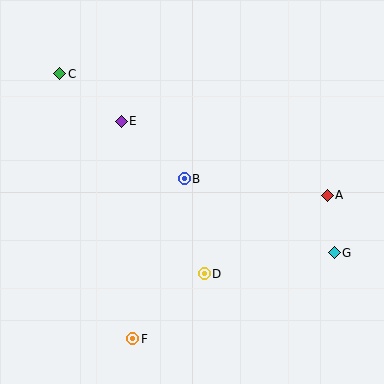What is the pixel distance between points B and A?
The distance between B and A is 144 pixels.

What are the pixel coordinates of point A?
Point A is at (327, 195).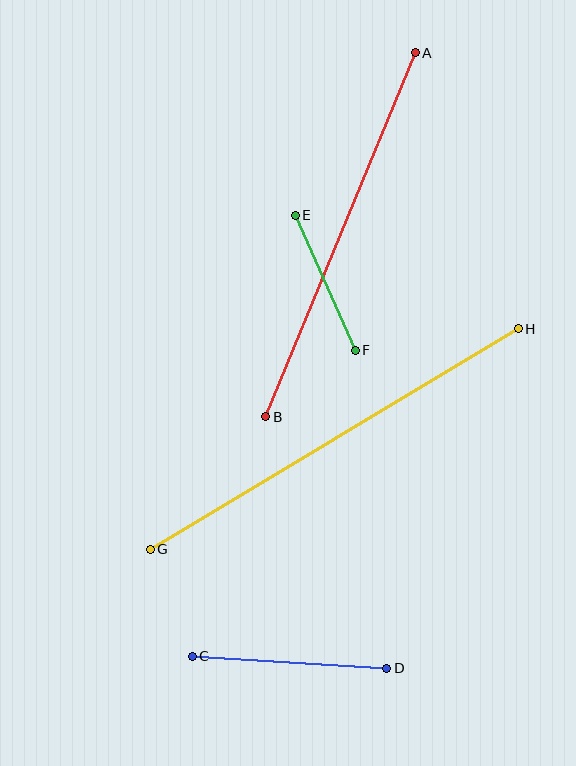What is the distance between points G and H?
The distance is approximately 430 pixels.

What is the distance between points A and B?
The distance is approximately 394 pixels.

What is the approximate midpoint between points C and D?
The midpoint is at approximately (289, 662) pixels.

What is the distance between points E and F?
The distance is approximately 148 pixels.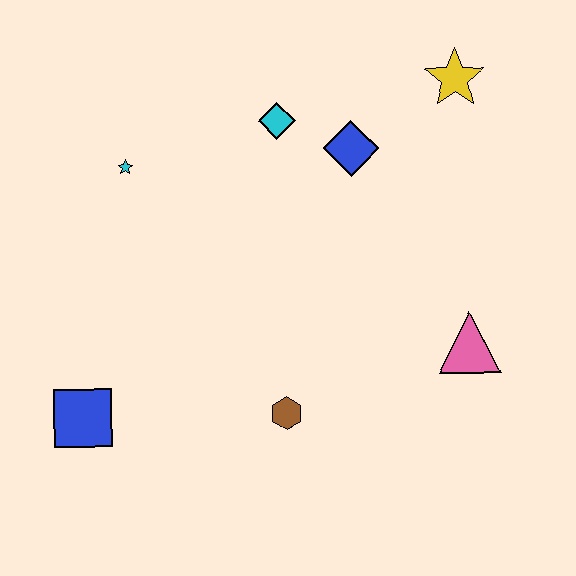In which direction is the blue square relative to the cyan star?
The blue square is below the cyan star.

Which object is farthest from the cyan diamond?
The blue square is farthest from the cyan diamond.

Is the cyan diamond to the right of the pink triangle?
No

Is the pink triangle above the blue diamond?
No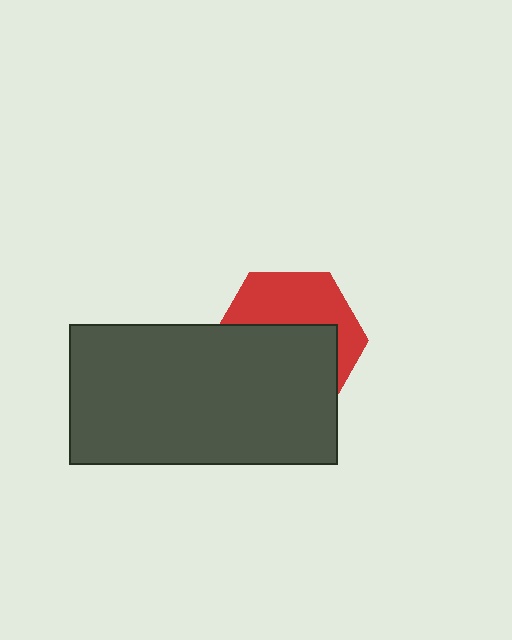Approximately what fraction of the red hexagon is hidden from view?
Roughly 57% of the red hexagon is hidden behind the dark gray rectangle.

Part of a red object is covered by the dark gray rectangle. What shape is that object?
It is a hexagon.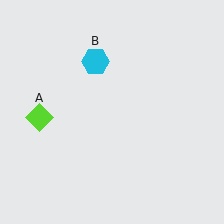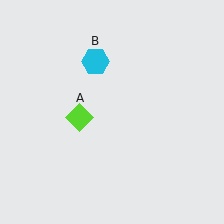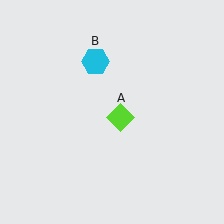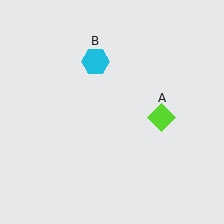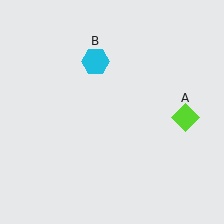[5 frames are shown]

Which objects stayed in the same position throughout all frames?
Cyan hexagon (object B) remained stationary.